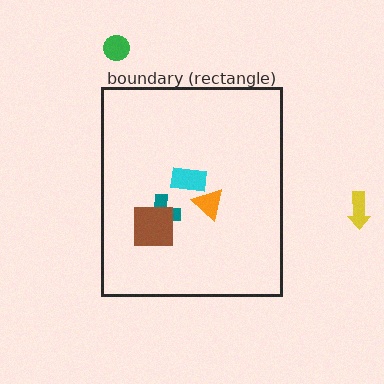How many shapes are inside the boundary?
4 inside, 2 outside.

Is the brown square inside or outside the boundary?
Inside.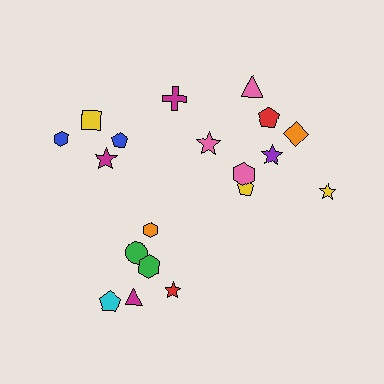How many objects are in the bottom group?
There are 6 objects.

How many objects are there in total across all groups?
There are 19 objects.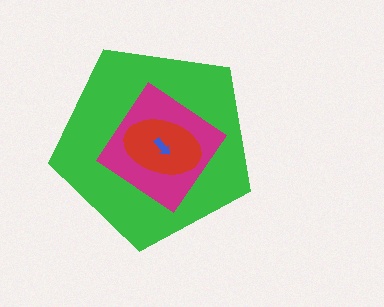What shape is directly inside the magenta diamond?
The red ellipse.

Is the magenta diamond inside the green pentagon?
Yes.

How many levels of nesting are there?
4.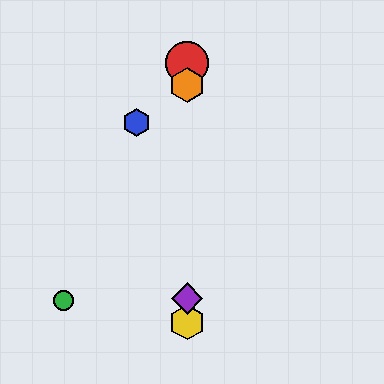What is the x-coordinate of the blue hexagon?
The blue hexagon is at x≈136.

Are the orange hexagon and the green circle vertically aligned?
No, the orange hexagon is at x≈187 and the green circle is at x≈63.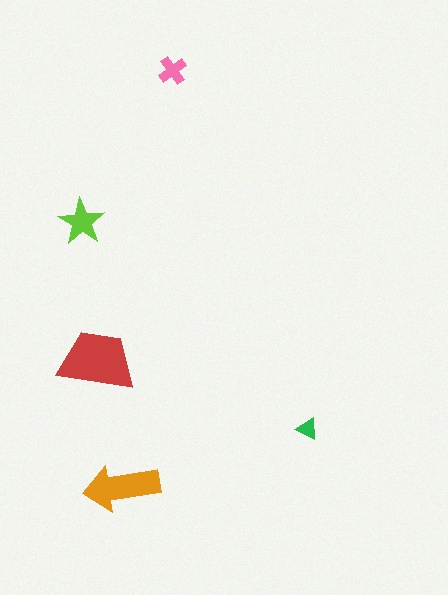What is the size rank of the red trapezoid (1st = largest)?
1st.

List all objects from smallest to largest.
The green triangle, the pink cross, the lime star, the orange arrow, the red trapezoid.